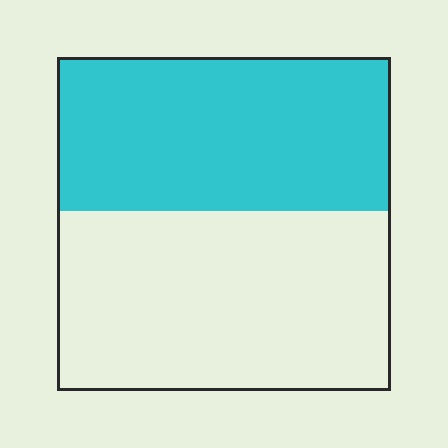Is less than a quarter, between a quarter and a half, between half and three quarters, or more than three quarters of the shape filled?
Between a quarter and a half.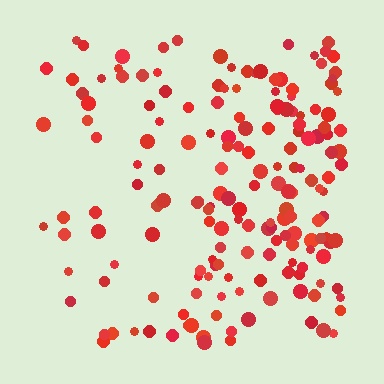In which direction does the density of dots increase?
From left to right, with the right side densest.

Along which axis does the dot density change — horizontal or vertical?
Horizontal.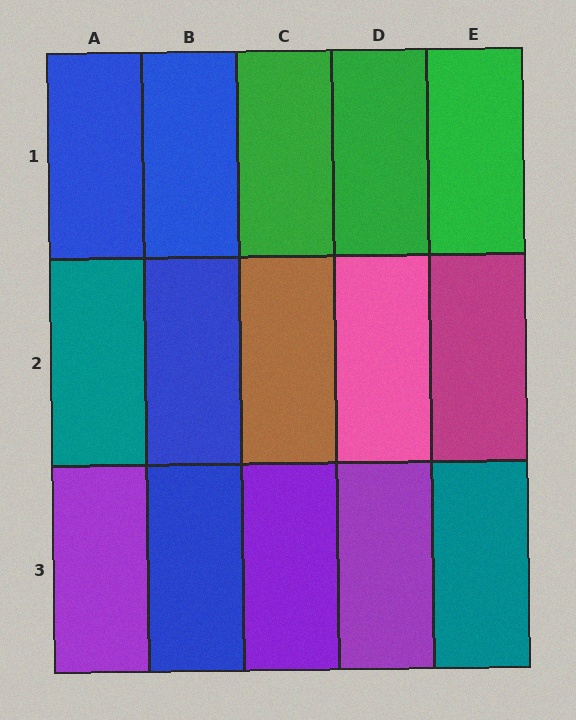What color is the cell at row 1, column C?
Green.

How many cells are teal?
2 cells are teal.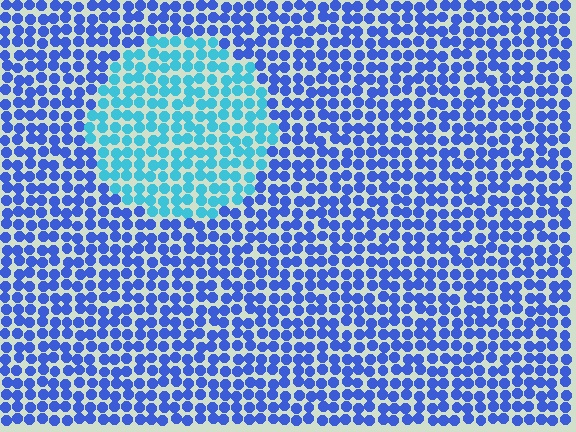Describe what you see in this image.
The image is filled with small blue elements in a uniform arrangement. A circle-shaped region is visible where the elements are tinted to a slightly different hue, forming a subtle color boundary.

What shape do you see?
I see a circle.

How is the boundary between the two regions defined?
The boundary is defined purely by a slight shift in hue (about 40 degrees). Spacing, size, and orientation are identical on both sides.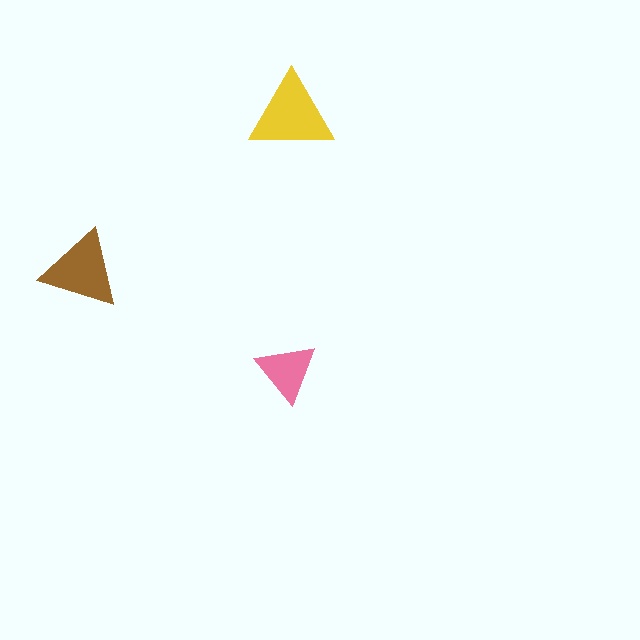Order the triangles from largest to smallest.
the yellow one, the brown one, the pink one.